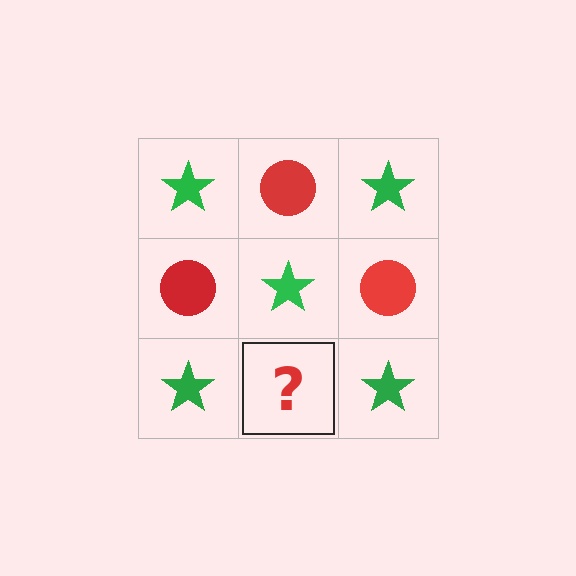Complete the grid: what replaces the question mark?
The question mark should be replaced with a red circle.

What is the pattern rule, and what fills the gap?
The rule is that it alternates green star and red circle in a checkerboard pattern. The gap should be filled with a red circle.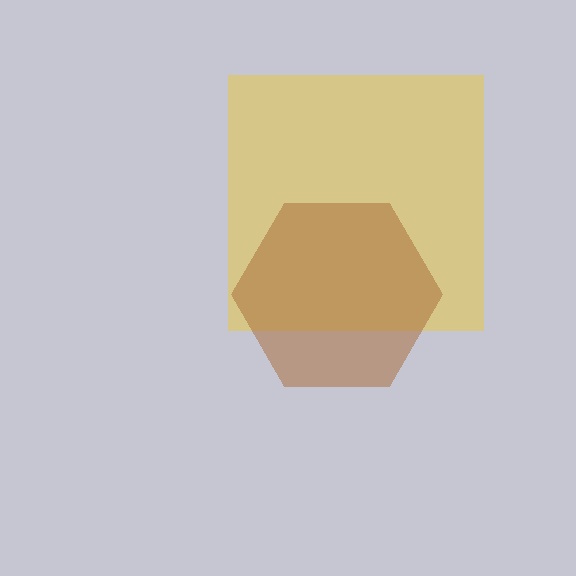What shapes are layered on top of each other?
The layered shapes are: a yellow square, a brown hexagon.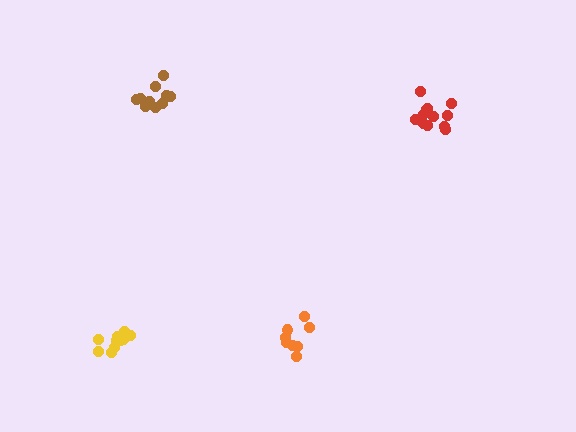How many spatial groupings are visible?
There are 4 spatial groupings.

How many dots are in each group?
Group 1: 12 dots, Group 2: 10 dots, Group 3: 8 dots, Group 4: 10 dots (40 total).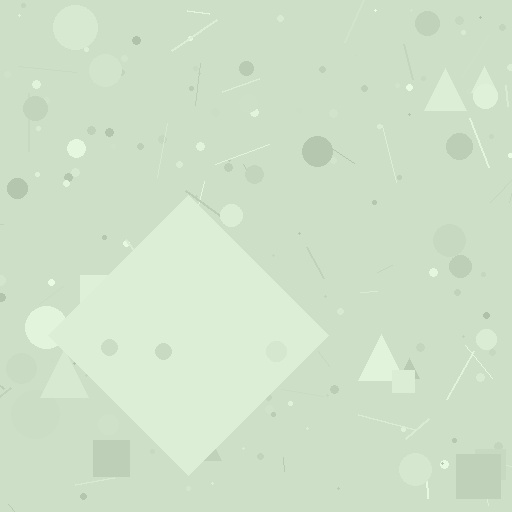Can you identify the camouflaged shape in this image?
The camouflaged shape is a diamond.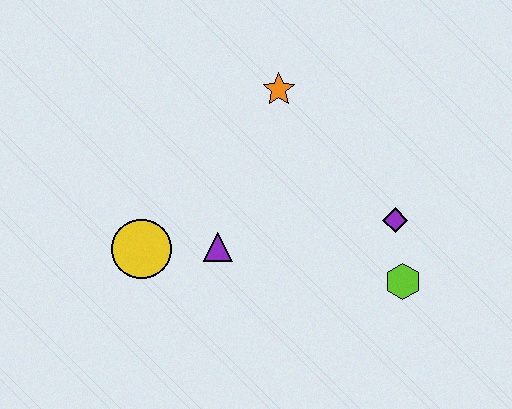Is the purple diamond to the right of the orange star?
Yes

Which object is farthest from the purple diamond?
The yellow circle is farthest from the purple diamond.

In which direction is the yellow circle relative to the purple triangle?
The yellow circle is to the left of the purple triangle.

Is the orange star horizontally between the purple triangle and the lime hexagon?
Yes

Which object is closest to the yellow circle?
The purple triangle is closest to the yellow circle.